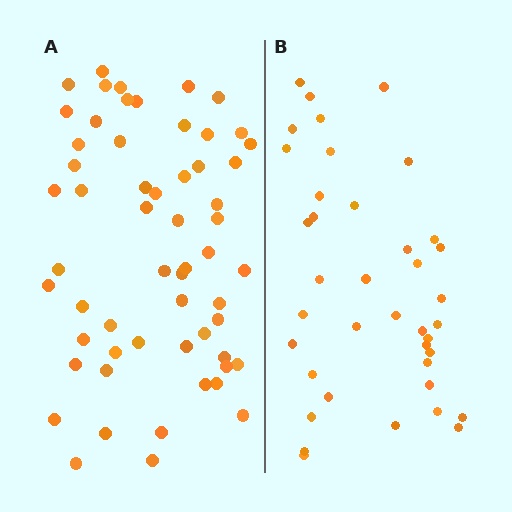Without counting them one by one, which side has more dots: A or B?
Region A (the left region) has more dots.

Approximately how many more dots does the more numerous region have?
Region A has approximately 20 more dots than region B.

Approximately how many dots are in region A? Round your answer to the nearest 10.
About 60 dots. (The exact count is 58, which rounds to 60.)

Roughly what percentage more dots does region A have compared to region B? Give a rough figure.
About 50% more.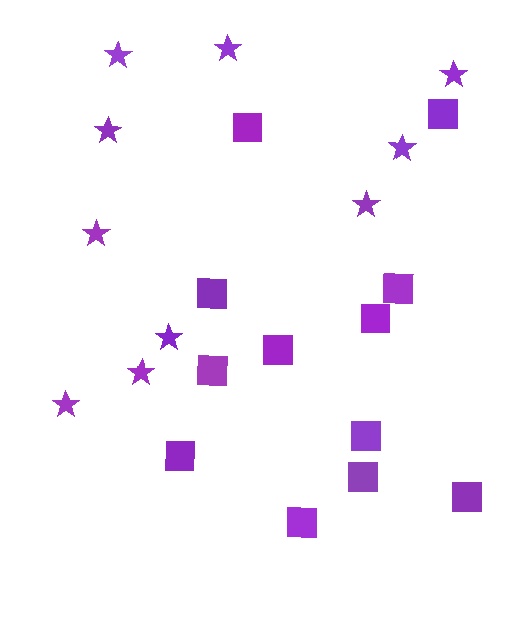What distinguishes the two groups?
There are 2 groups: one group of stars (10) and one group of squares (12).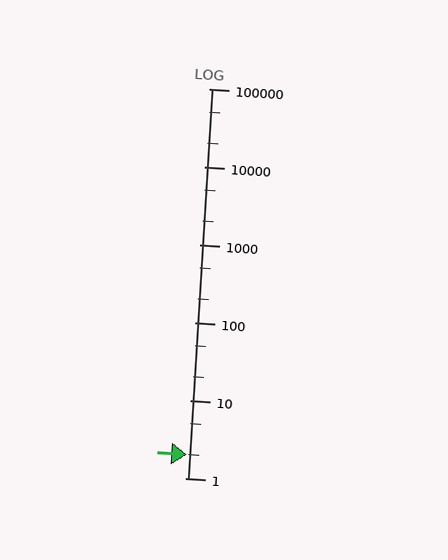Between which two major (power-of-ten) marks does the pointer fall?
The pointer is between 1 and 10.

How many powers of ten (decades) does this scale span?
The scale spans 5 decades, from 1 to 100000.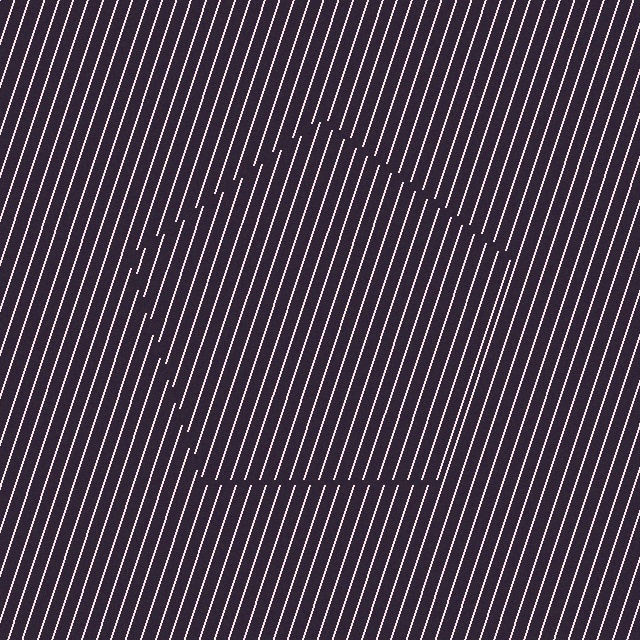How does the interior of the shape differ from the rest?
The interior of the shape contains the same grating, shifted by half a period — the contour is defined by the phase discontinuity where line-ends from the inner and outer gratings abut.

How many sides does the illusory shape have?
5 sides — the line-ends trace a pentagon.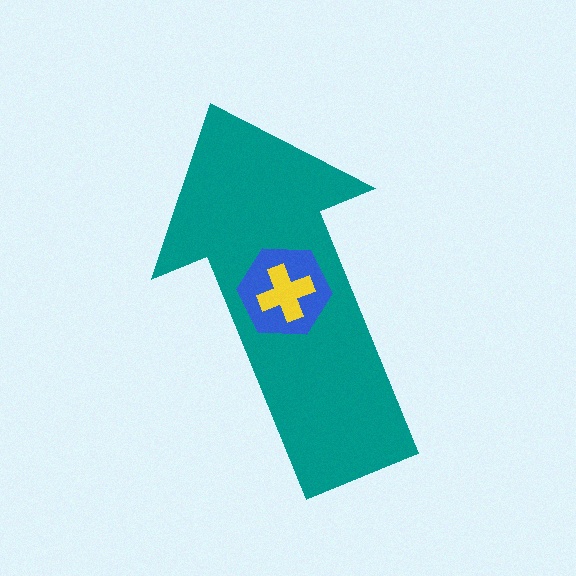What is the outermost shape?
The teal arrow.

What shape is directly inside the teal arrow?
The blue hexagon.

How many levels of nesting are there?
3.